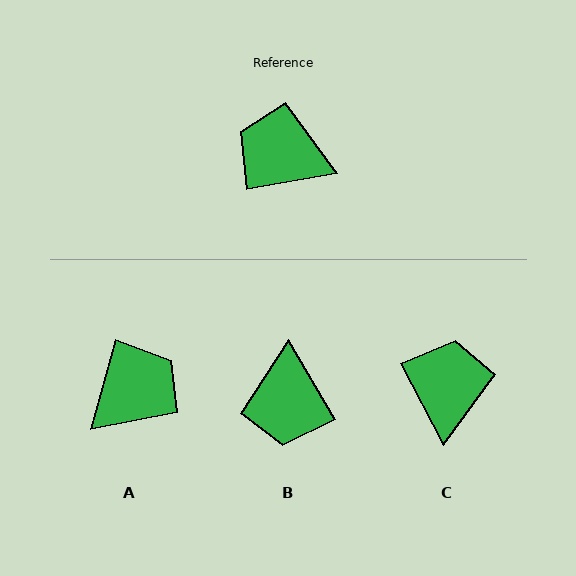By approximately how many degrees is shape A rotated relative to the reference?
Approximately 116 degrees clockwise.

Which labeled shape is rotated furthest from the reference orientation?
A, about 116 degrees away.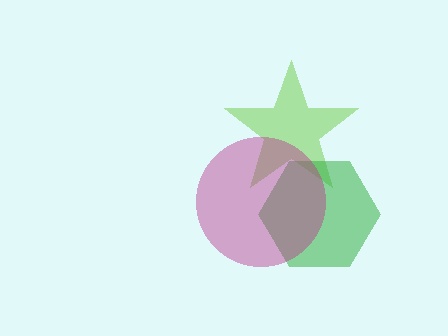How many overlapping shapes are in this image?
There are 3 overlapping shapes in the image.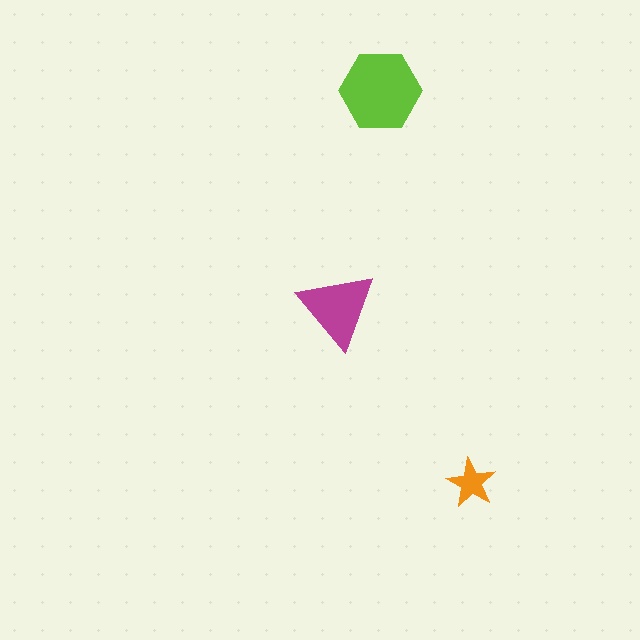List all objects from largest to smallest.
The lime hexagon, the magenta triangle, the orange star.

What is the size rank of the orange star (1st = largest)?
3rd.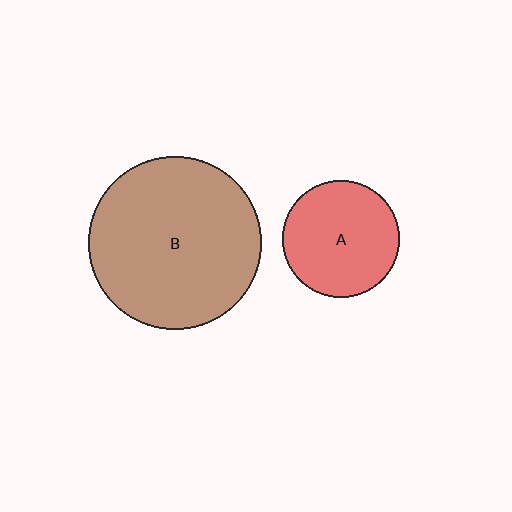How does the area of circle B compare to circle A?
Approximately 2.2 times.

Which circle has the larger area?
Circle B (brown).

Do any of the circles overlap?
No, none of the circles overlap.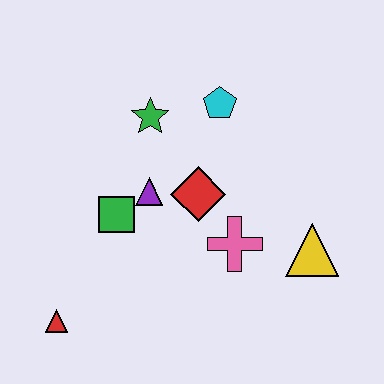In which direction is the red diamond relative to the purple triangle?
The red diamond is to the right of the purple triangle.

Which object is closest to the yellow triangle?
The pink cross is closest to the yellow triangle.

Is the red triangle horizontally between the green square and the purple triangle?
No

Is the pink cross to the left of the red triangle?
No